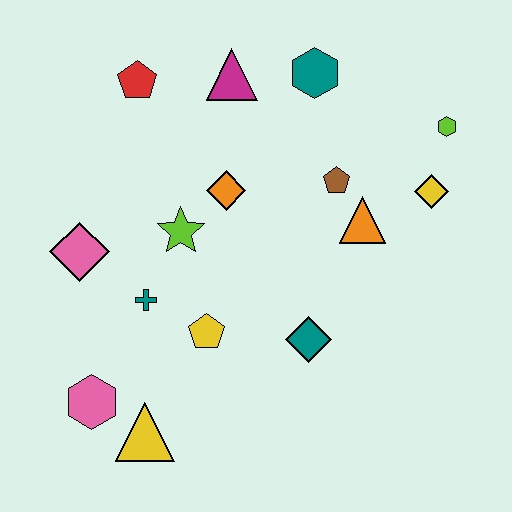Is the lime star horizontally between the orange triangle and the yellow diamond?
No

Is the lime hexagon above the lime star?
Yes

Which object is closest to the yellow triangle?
The pink hexagon is closest to the yellow triangle.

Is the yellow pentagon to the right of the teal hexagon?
No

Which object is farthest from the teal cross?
The lime hexagon is farthest from the teal cross.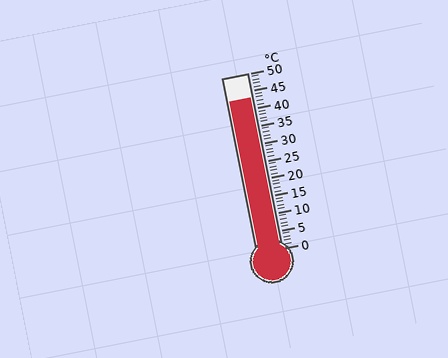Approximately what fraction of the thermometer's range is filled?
The thermometer is filled to approximately 85% of its range.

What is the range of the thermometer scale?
The thermometer scale ranges from 0°C to 50°C.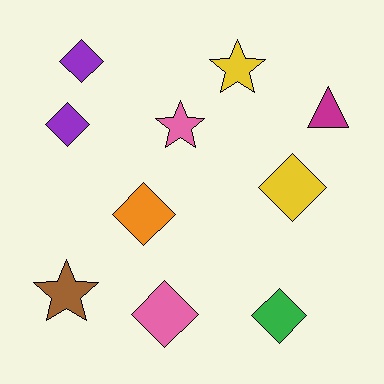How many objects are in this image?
There are 10 objects.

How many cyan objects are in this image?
There are no cyan objects.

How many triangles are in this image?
There is 1 triangle.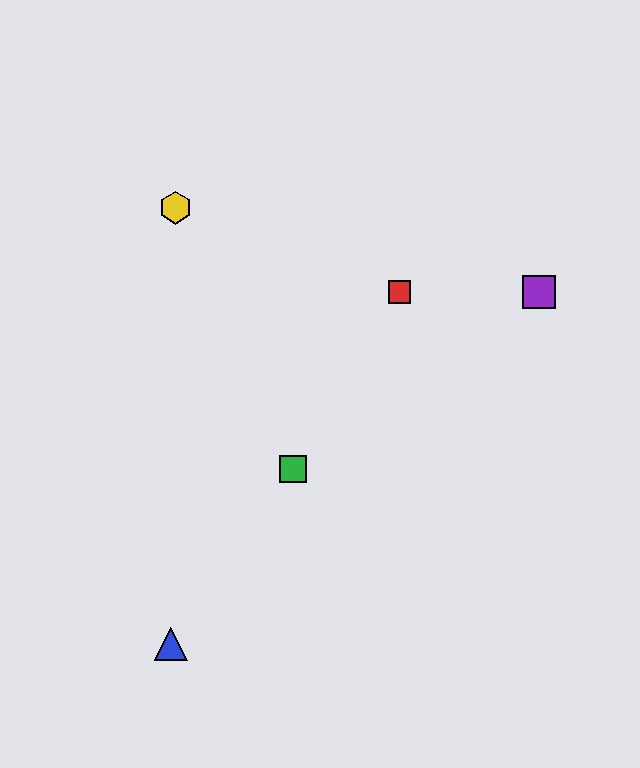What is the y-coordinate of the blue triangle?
The blue triangle is at y≈644.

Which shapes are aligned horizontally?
The red square, the purple square are aligned horizontally.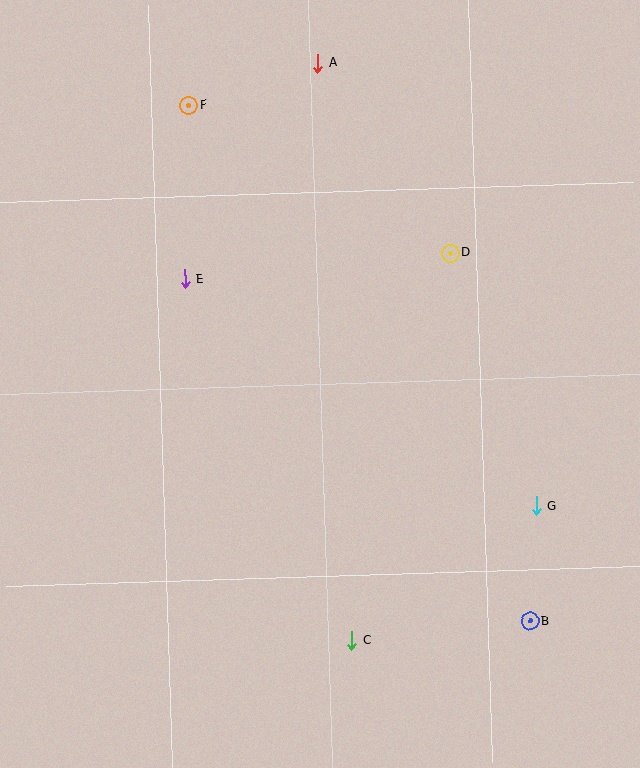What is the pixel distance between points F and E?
The distance between F and E is 174 pixels.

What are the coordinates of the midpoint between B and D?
The midpoint between B and D is at (490, 437).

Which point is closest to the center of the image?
Point E at (185, 279) is closest to the center.